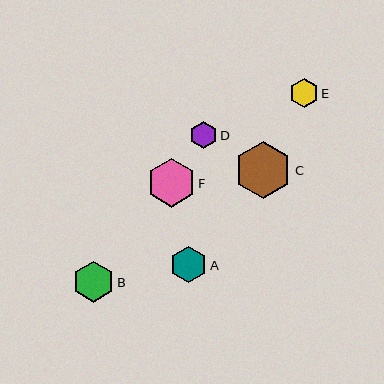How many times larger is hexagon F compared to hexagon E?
Hexagon F is approximately 1.7 times the size of hexagon E.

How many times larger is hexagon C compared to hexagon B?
Hexagon C is approximately 1.4 times the size of hexagon B.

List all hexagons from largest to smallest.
From largest to smallest: C, F, B, A, E, D.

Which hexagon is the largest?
Hexagon C is the largest with a size of approximately 56 pixels.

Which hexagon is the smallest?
Hexagon D is the smallest with a size of approximately 27 pixels.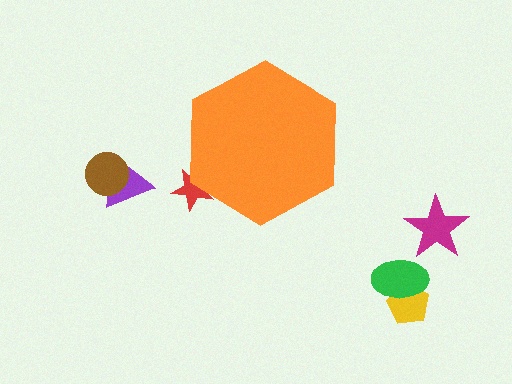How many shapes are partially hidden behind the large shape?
1 shape is partially hidden.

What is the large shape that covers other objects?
An orange hexagon.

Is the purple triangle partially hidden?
No, the purple triangle is fully visible.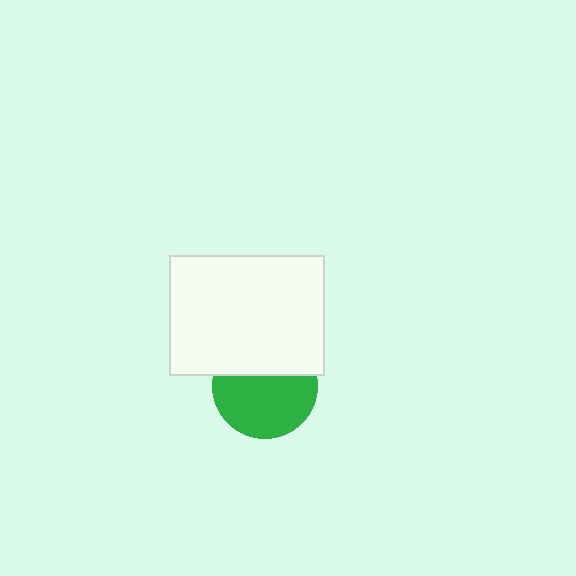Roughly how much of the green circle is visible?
About half of it is visible (roughly 63%).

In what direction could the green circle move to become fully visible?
The green circle could move down. That would shift it out from behind the white rectangle entirely.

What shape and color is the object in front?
The object in front is a white rectangle.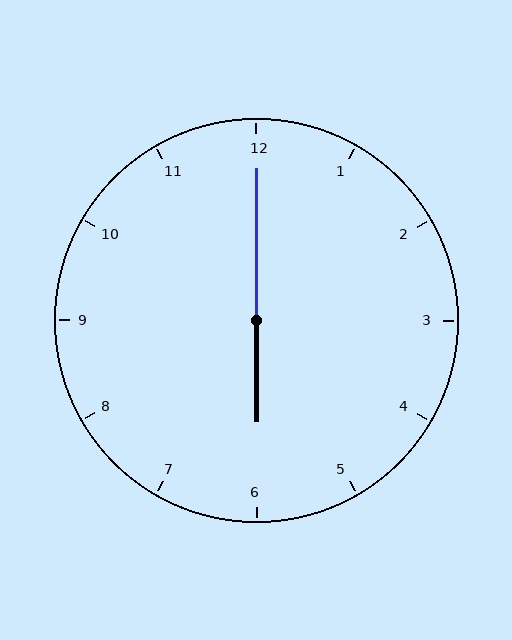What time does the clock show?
6:00.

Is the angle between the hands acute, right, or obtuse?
It is obtuse.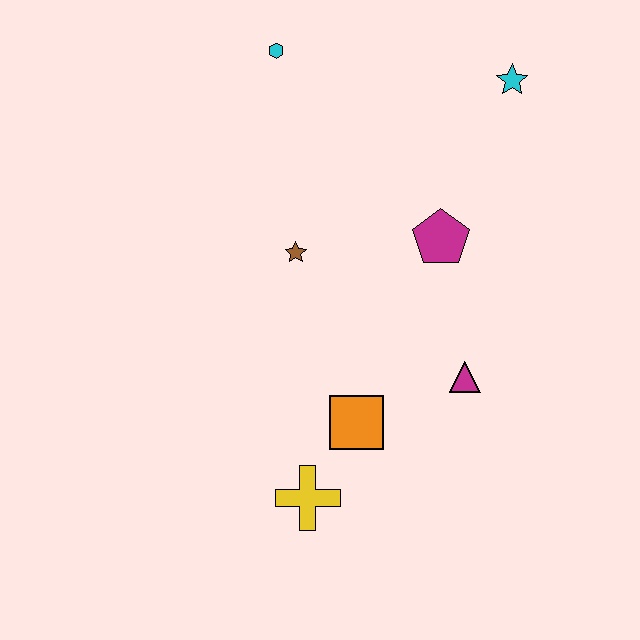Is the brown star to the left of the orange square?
Yes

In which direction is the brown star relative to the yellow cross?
The brown star is above the yellow cross.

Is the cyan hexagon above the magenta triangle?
Yes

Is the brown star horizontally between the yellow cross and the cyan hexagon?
Yes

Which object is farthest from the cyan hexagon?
The yellow cross is farthest from the cyan hexagon.